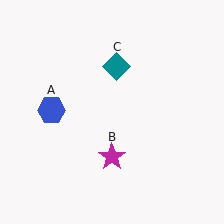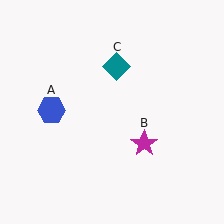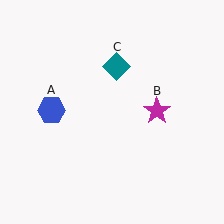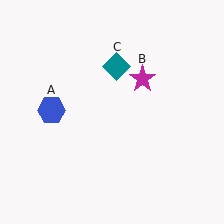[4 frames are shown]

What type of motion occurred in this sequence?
The magenta star (object B) rotated counterclockwise around the center of the scene.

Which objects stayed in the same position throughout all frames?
Blue hexagon (object A) and teal diamond (object C) remained stationary.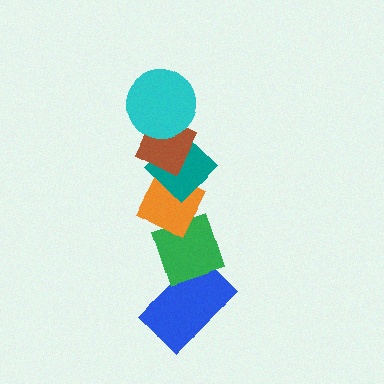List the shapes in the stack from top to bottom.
From top to bottom: the cyan circle, the brown diamond, the teal diamond, the orange diamond, the green diamond, the blue rectangle.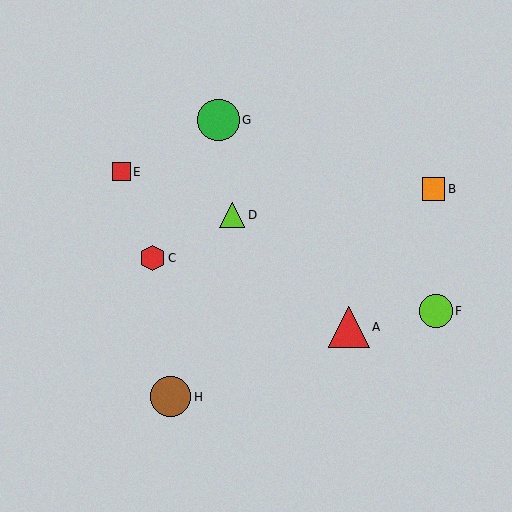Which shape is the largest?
The green circle (labeled G) is the largest.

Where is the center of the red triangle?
The center of the red triangle is at (349, 327).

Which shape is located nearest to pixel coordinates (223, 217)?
The lime triangle (labeled D) at (232, 215) is nearest to that location.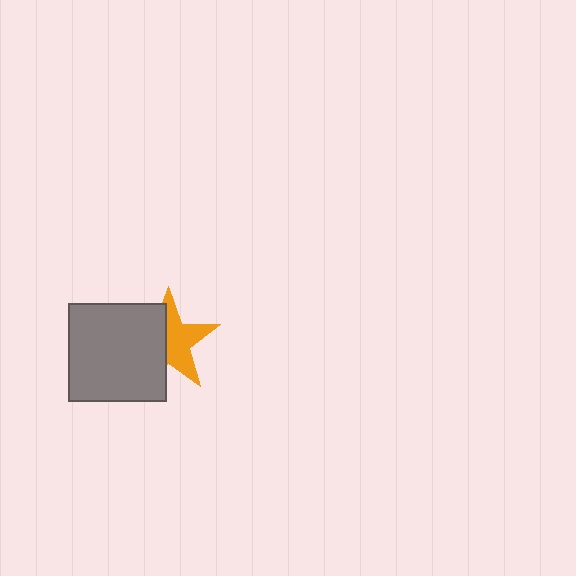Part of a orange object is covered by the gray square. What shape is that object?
It is a star.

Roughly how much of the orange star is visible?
About half of it is visible (roughly 53%).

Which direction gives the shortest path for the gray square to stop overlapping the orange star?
Moving left gives the shortest separation.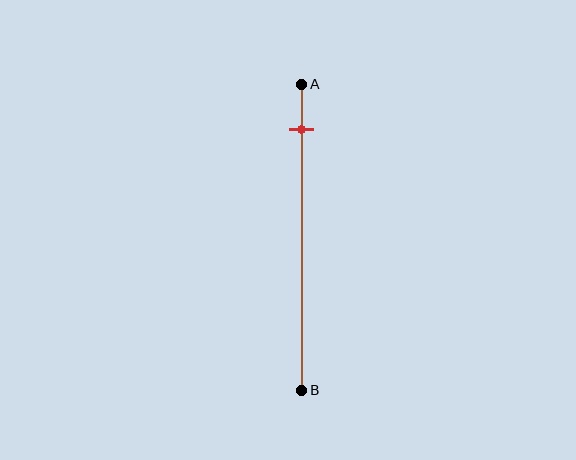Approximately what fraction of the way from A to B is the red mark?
The red mark is approximately 15% of the way from A to B.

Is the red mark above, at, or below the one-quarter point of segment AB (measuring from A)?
The red mark is above the one-quarter point of segment AB.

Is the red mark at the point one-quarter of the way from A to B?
No, the mark is at about 15% from A, not at the 25% one-quarter point.